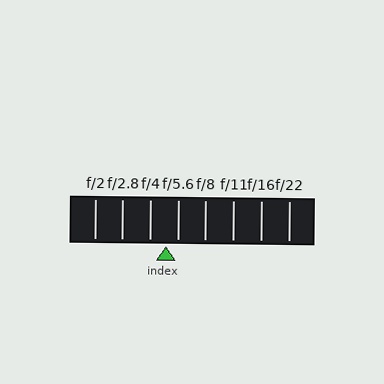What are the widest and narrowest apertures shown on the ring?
The widest aperture shown is f/2 and the narrowest is f/22.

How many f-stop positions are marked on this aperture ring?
There are 8 f-stop positions marked.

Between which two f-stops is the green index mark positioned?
The index mark is between f/4 and f/5.6.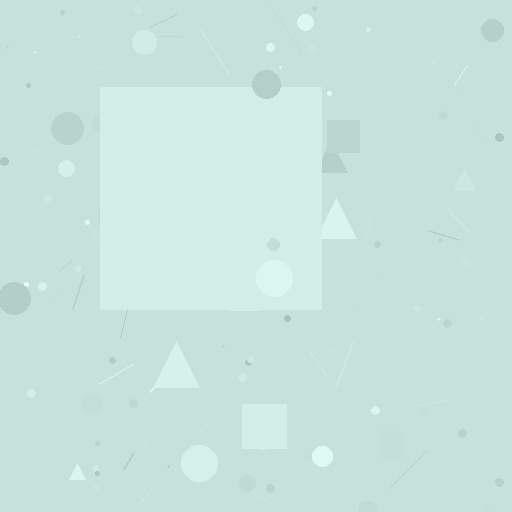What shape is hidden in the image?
A square is hidden in the image.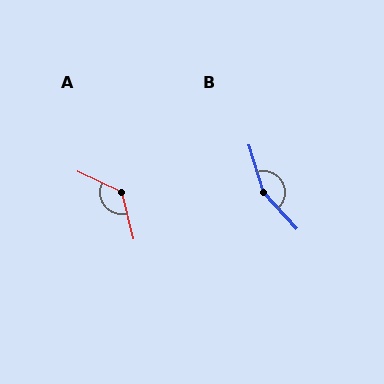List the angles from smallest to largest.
A (128°), B (155°).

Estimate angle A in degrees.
Approximately 128 degrees.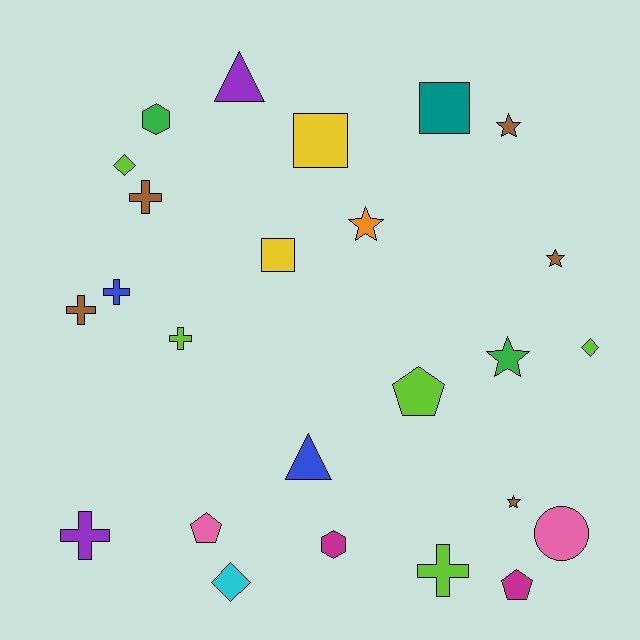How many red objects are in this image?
There are no red objects.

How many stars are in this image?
There are 5 stars.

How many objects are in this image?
There are 25 objects.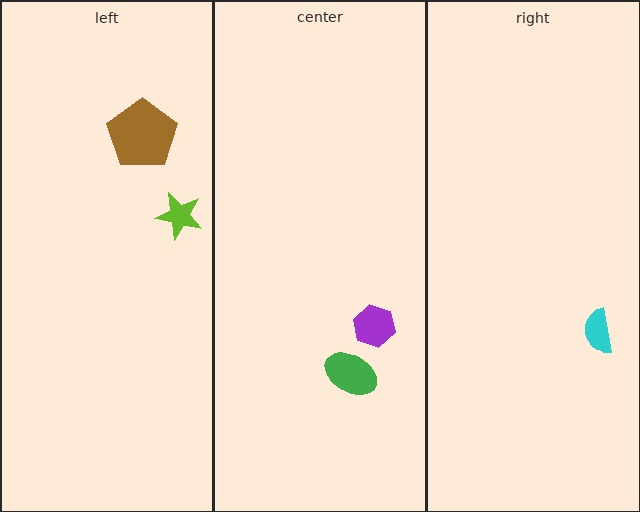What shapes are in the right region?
The cyan semicircle.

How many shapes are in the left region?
2.